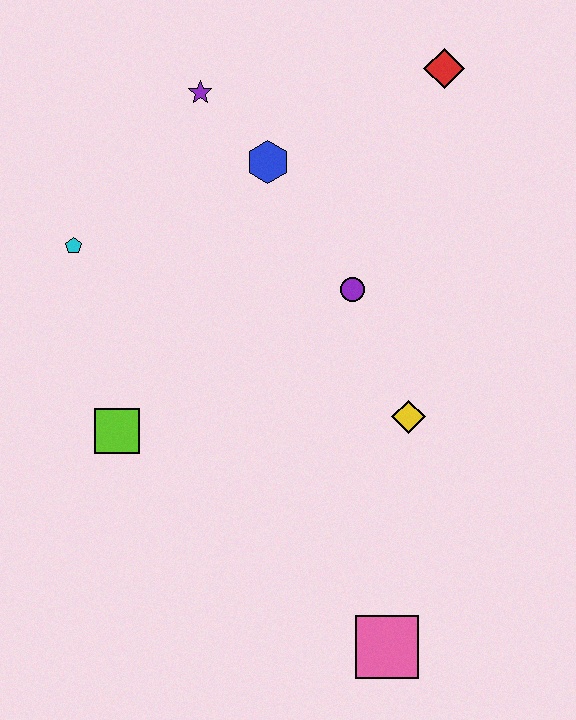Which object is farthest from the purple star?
The pink square is farthest from the purple star.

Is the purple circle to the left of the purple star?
No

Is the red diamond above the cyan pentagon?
Yes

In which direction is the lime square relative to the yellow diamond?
The lime square is to the left of the yellow diamond.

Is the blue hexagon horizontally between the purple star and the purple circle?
Yes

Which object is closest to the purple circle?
The yellow diamond is closest to the purple circle.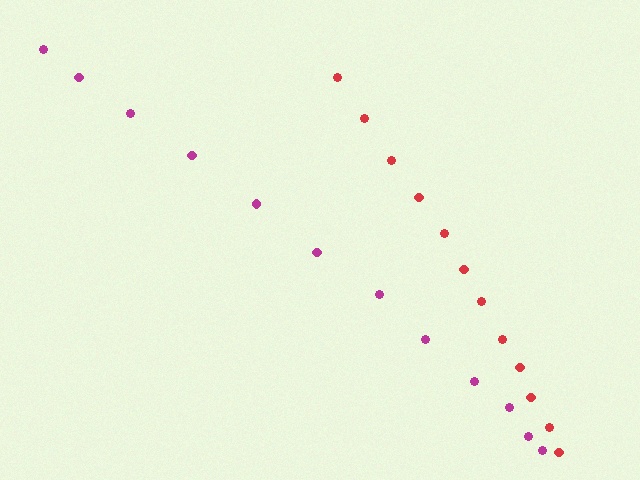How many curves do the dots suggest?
There are 2 distinct paths.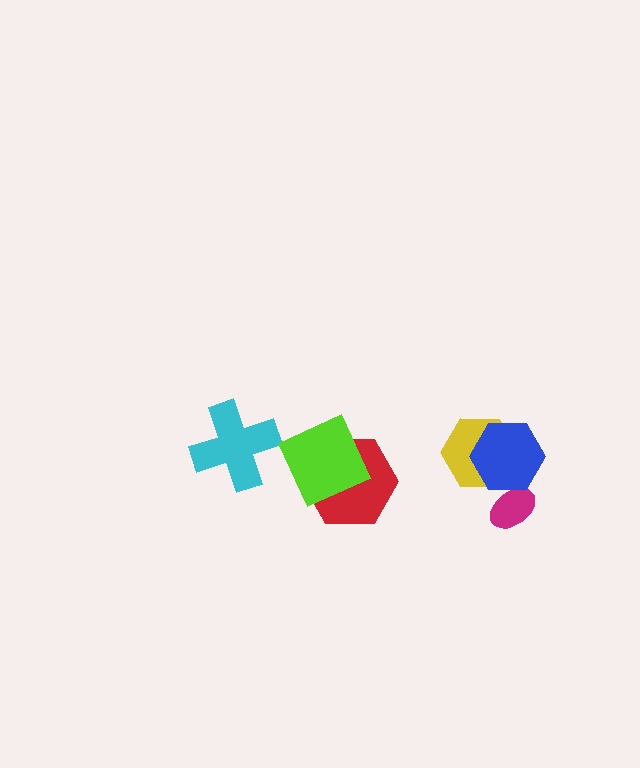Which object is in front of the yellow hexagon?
The blue hexagon is in front of the yellow hexagon.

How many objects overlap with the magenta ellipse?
1 object overlaps with the magenta ellipse.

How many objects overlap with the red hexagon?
1 object overlaps with the red hexagon.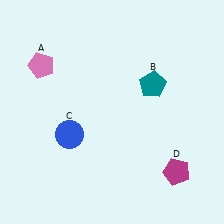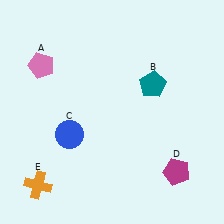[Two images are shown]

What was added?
An orange cross (E) was added in Image 2.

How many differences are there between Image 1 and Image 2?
There is 1 difference between the two images.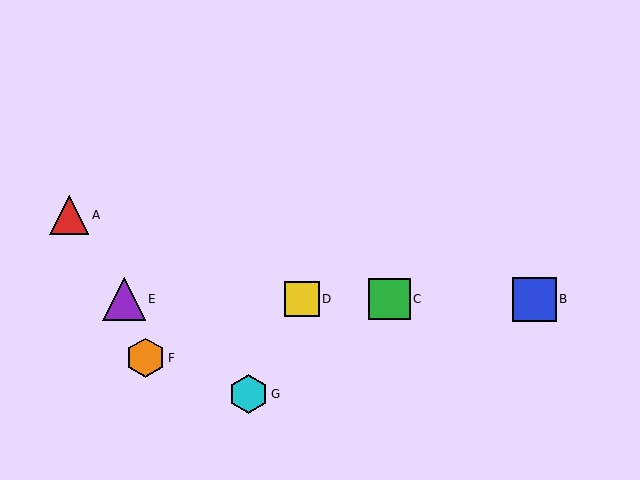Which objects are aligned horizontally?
Objects B, C, D, E are aligned horizontally.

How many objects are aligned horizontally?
4 objects (B, C, D, E) are aligned horizontally.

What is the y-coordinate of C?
Object C is at y≈299.